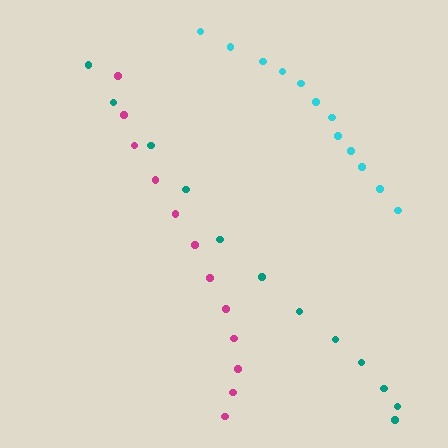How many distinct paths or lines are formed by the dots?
There are 3 distinct paths.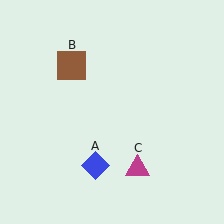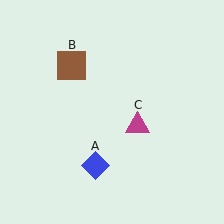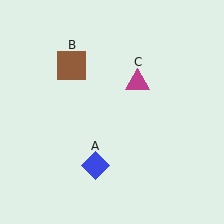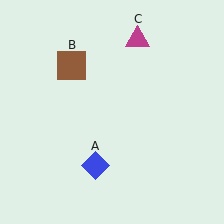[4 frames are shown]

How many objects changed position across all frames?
1 object changed position: magenta triangle (object C).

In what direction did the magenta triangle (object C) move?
The magenta triangle (object C) moved up.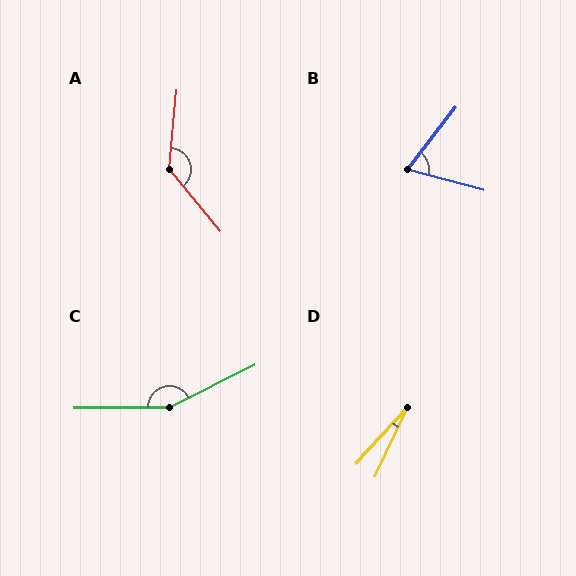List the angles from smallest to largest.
D (17°), B (67°), A (135°), C (154°).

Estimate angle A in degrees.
Approximately 135 degrees.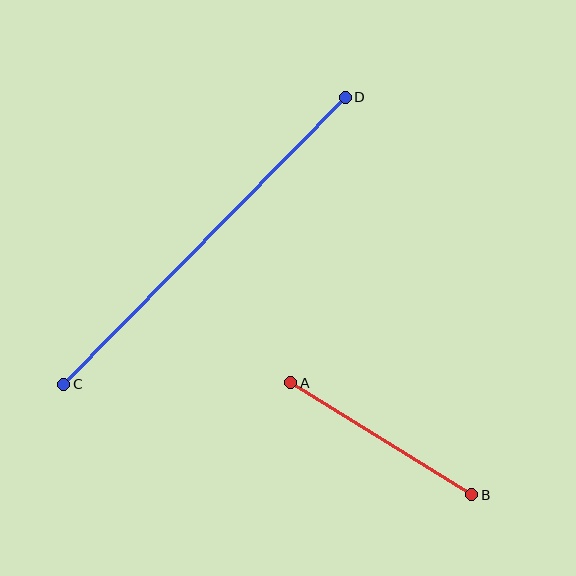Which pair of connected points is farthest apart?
Points C and D are farthest apart.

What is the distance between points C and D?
The distance is approximately 402 pixels.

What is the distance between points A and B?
The distance is approximately 213 pixels.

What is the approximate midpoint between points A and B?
The midpoint is at approximately (381, 439) pixels.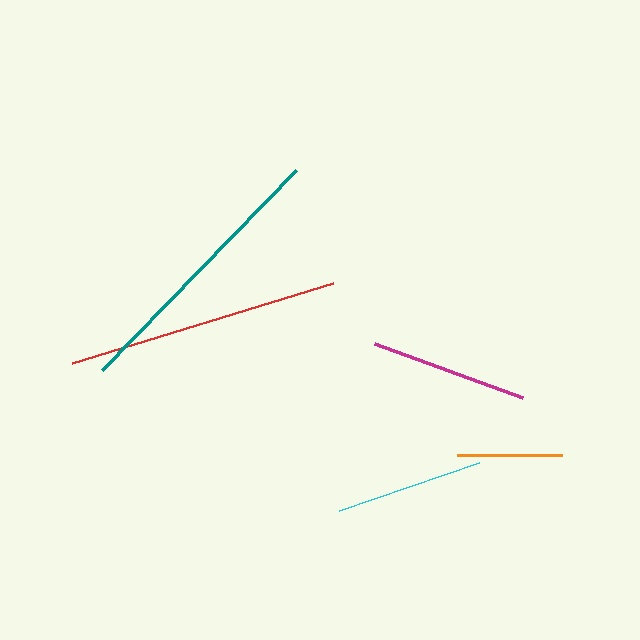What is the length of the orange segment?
The orange segment is approximately 105 pixels long.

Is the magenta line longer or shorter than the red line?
The red line is longer than the magenta line.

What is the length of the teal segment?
The teal segment is approximately 279 pixels long.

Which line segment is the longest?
The teal line is the longest at approximately 279 pixels.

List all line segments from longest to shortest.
From longest to shortest: teal, red, magenta, cyan, orange.